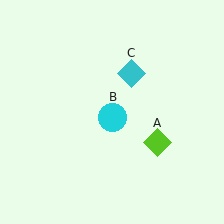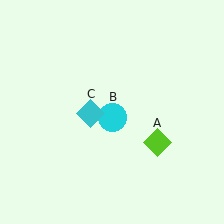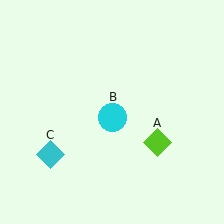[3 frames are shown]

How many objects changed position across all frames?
1 object changed position: cyan diamond (object C).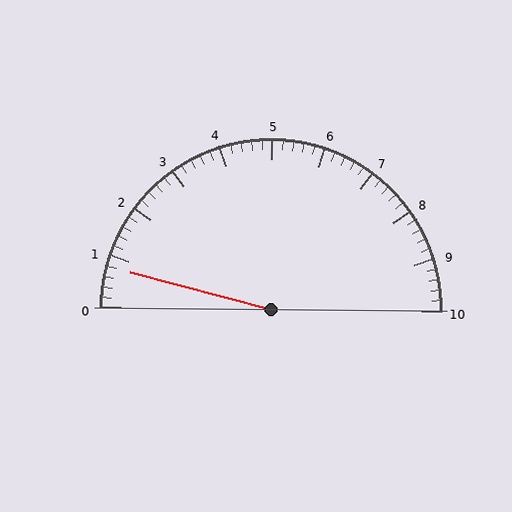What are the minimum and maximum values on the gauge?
The gauge ranges from 0 to 10.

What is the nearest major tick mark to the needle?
The nearest major tick mark is 1.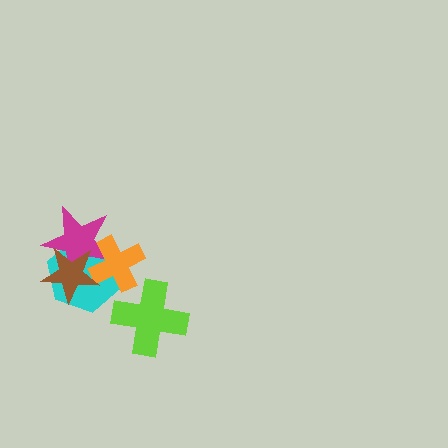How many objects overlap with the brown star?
3 objects overlap with the brown star.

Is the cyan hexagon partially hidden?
Yes, it is partially covered by another shape.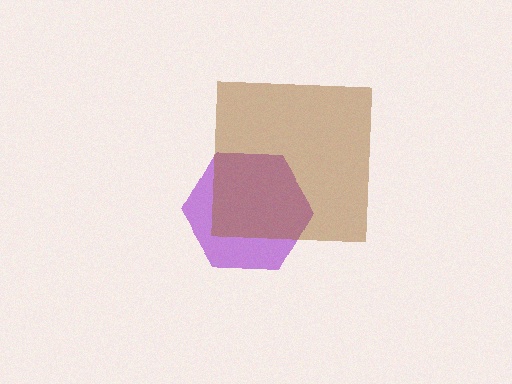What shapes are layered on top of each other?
The layered shapes are: a purple hexagon, a brown square.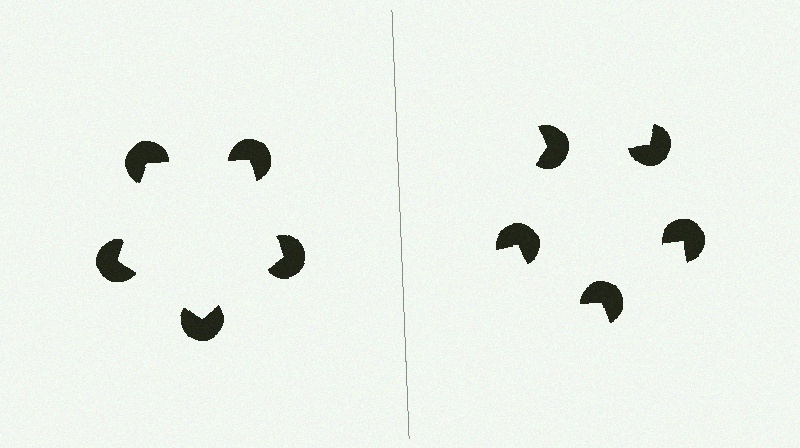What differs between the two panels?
The pac-man discs are positioned identically on both sides; only the wedge orientations differ. On the left they align to a pentagon; on the right they are misaligned.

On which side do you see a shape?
An illusory pentagon appears on the left side. On the right side the wedge cuts are rotated, so no coherent shape forms.